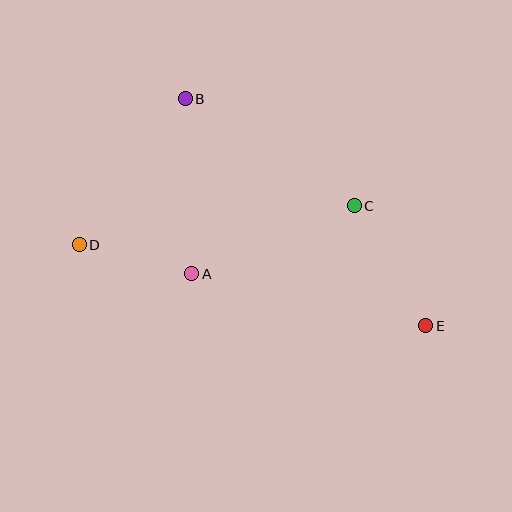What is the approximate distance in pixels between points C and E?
The distance between C and E is approximately 140 pixels.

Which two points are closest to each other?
Points A and D are closest to each other.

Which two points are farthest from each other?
Points D and E are farthest from each other.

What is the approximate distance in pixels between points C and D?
The distance between C and D is approximately 278 pixels.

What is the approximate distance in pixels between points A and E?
The distance between A and E is approximately 240 pixels.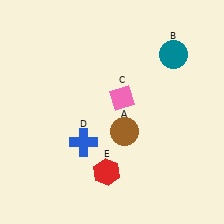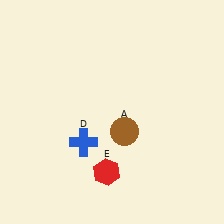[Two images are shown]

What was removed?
The teal circle (B), the pink diamond (C) were removed in Image 2.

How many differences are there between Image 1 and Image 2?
There are 2 differences between the two images.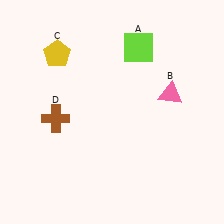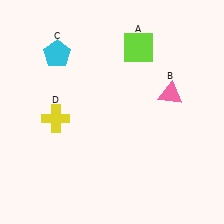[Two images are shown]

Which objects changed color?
C changed from yellow to cyan. D changed from brown to yellow.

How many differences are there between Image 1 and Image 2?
There are 2 differences between the two images.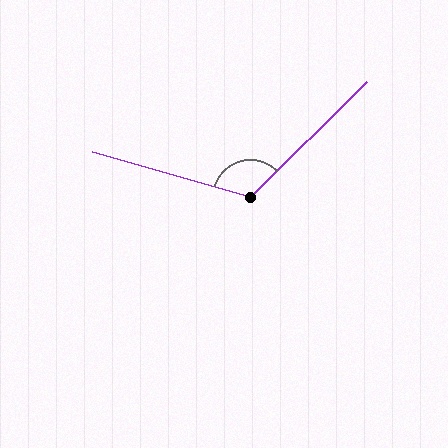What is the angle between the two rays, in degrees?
Approximately 119 degrees.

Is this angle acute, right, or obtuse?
It is obtuse.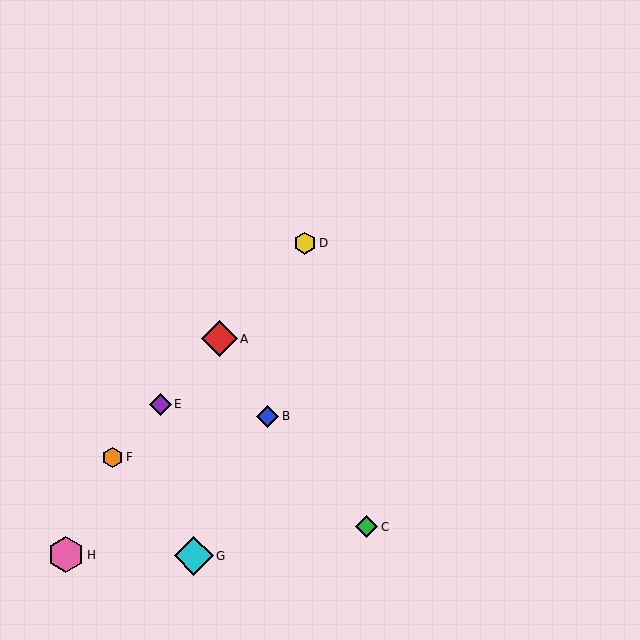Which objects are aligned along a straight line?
Objects A, D, E, F are aligned along a straight line.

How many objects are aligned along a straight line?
4 objects (A, D, E, F) are aligned along a straight line.